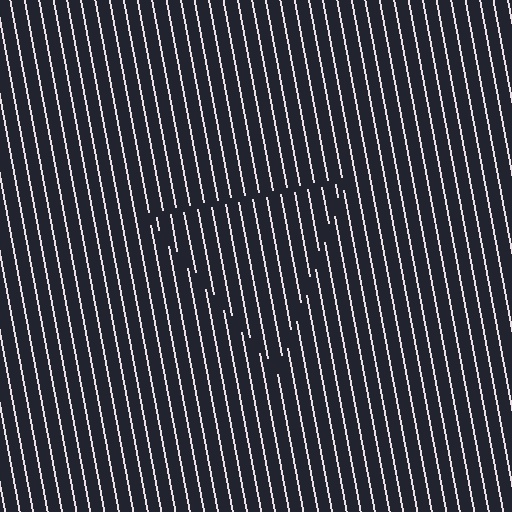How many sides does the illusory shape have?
3 sides — the line-ends trace a triangle.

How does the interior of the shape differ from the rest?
The interior of the shape contains the same grating, shifted by half a period — the contour is defined by the phase discontinuity where line-ends from the inner and outer gratings abut.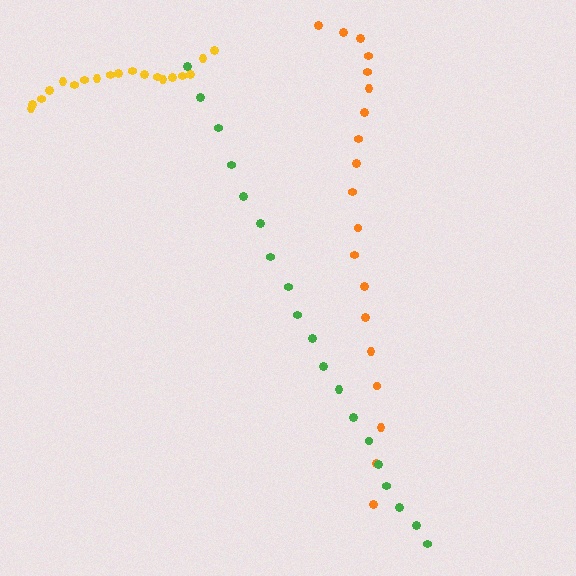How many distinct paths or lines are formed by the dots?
There are 3 distinct paths.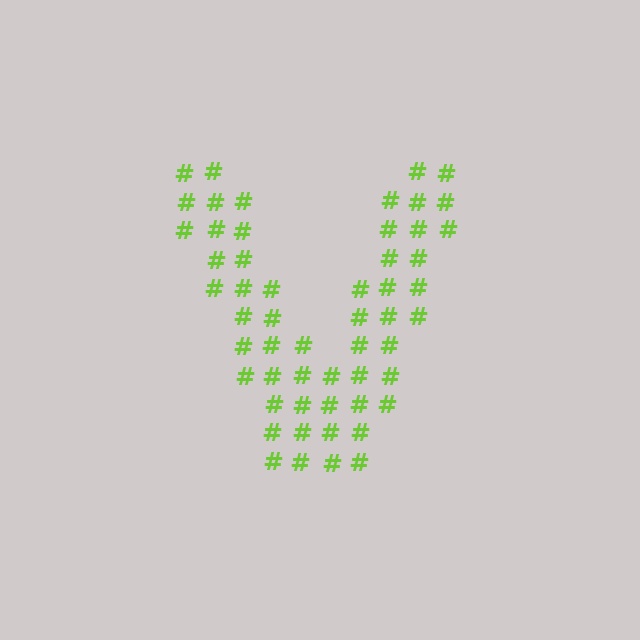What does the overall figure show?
The overall figure shows the letter V.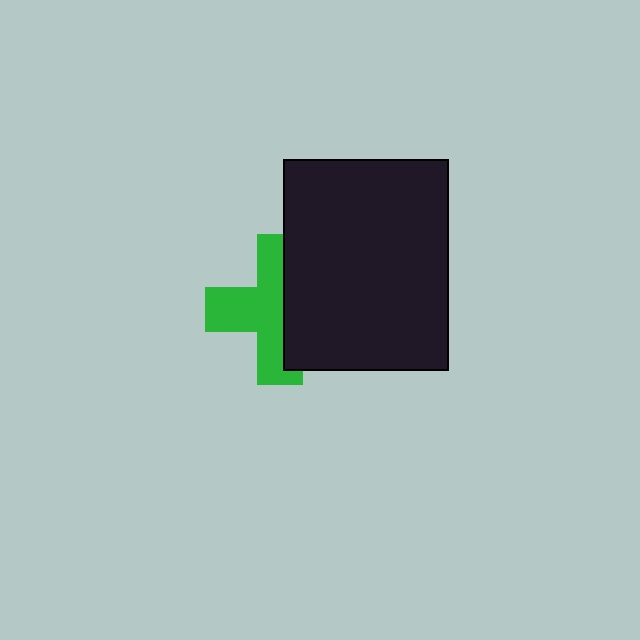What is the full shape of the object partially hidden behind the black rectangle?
The partially hidden object is a green cross.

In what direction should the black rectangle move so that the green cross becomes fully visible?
The black rectangle should move right. That is the shortest direction to clear the overlap and leave the green cross fully visible.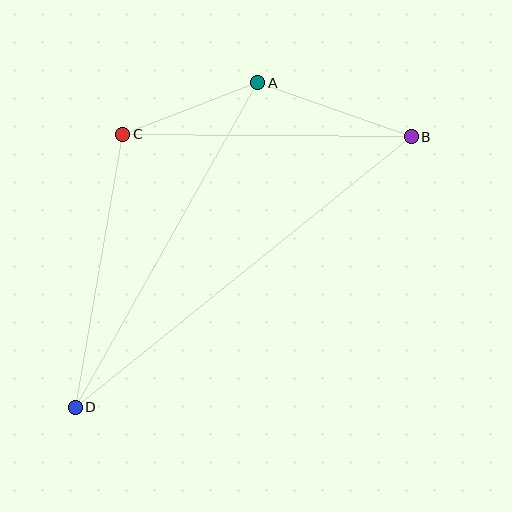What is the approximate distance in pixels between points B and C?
The distance between B and C is approximately 289 pixels.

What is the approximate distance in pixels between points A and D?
The distance between A and D is approximately 372 pixels.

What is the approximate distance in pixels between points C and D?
The distance between C and D is approximately 277 pixels.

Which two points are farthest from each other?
Points B and D are farthest from each other.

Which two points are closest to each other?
Points A and C are closest to each other.